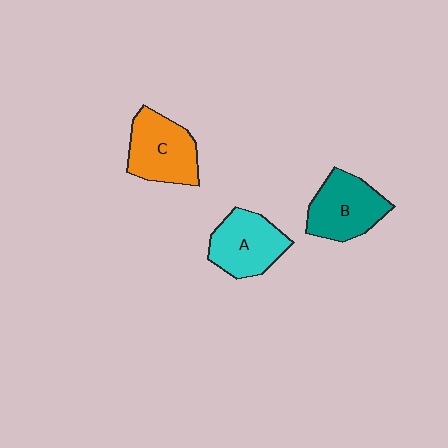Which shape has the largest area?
Shape C (orange).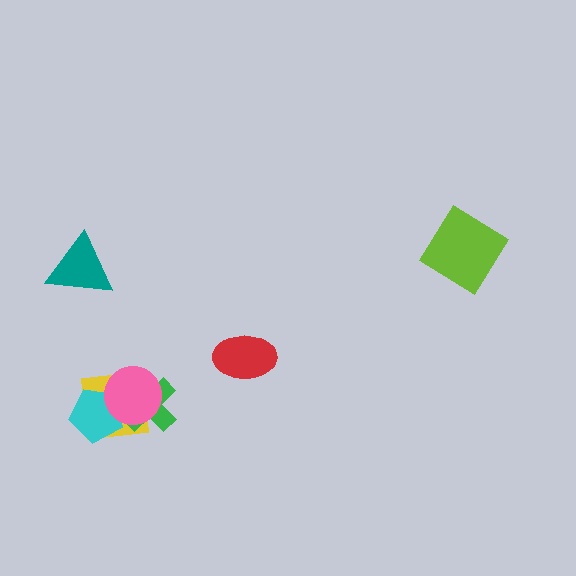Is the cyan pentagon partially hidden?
Yes, it is partially covered by another shape.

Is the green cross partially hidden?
Yes, it is partially covered by another shape.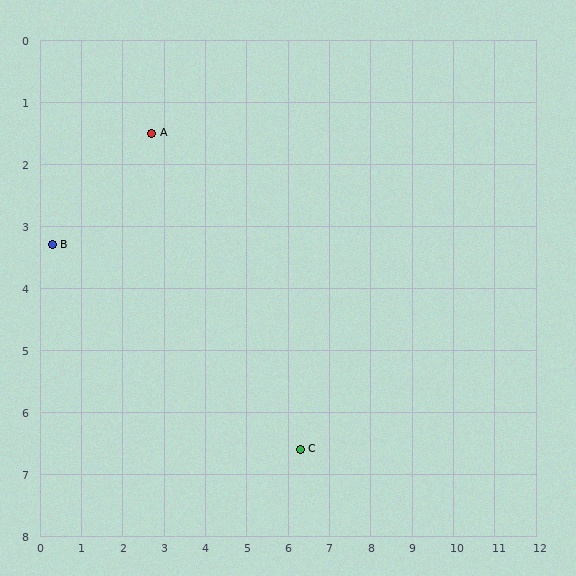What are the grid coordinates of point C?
Point C is at approximately (6.3, 6.6).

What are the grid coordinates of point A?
Point A is at approximately (2.7, 1.5).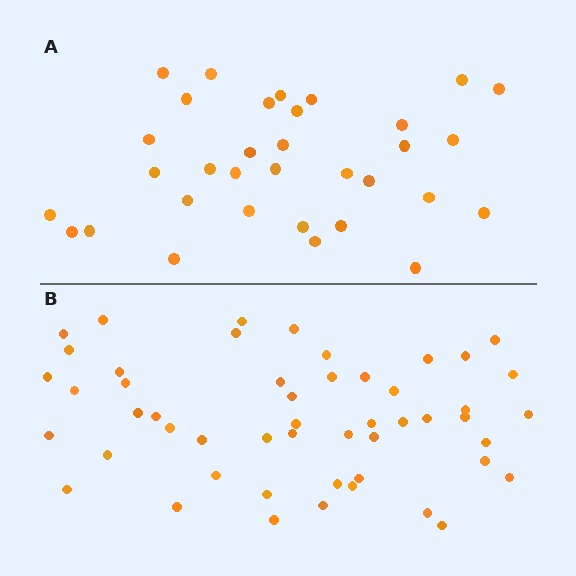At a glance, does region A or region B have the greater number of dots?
Region B (the bottom region) has more dots.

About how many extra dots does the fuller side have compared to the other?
Region B has approximately 20 more dots than region A.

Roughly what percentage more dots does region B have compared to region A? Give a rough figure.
About 55% more.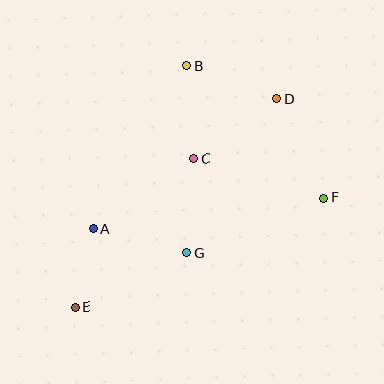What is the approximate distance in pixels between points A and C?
The distance between A and C is approximately 122 pixels.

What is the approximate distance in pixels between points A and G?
The distance between A and G is approximately 96 pixels.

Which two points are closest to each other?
Points A and E are closest to each other.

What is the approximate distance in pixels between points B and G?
The distance between B and G is approximately 187 pixels.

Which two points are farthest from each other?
Points D and E are farthest from each other.